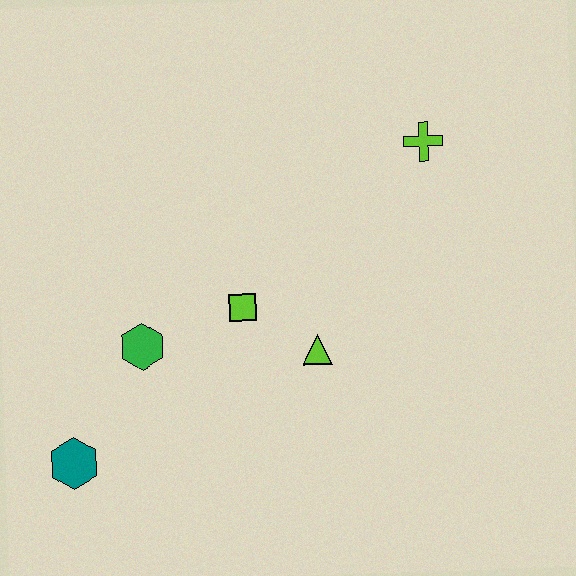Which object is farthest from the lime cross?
The teal hexagon is farthest from the lime cross.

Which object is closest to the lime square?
The lime triangle is closest to the lime square.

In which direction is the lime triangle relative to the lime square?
The lime triangle is to the right of the lime square.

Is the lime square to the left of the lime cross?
Yes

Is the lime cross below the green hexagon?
No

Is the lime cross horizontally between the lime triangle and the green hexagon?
No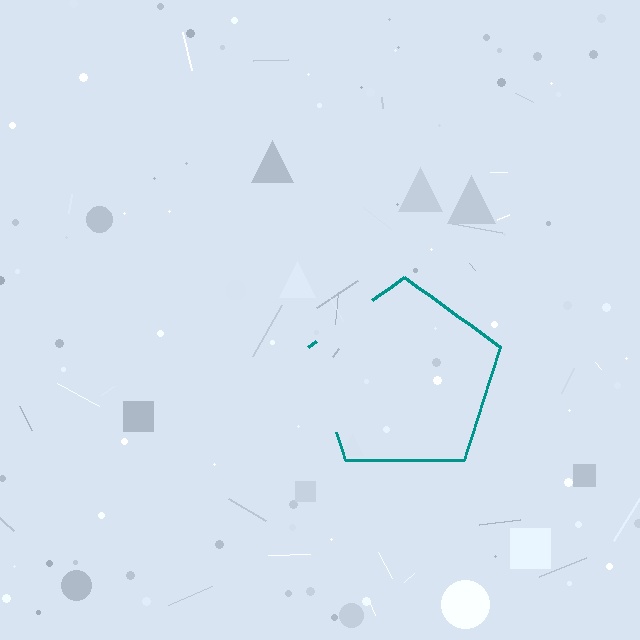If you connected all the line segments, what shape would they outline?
They would outline a pentagon.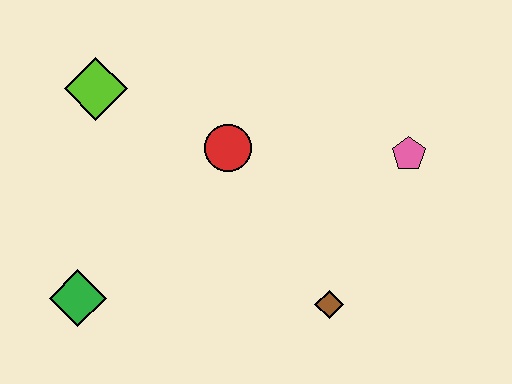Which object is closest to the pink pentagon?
The brown diamond is closest to the pink pentagon.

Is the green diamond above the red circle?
No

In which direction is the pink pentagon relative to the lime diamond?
The pink pentagon is to the right of the lime diamond.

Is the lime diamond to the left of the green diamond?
No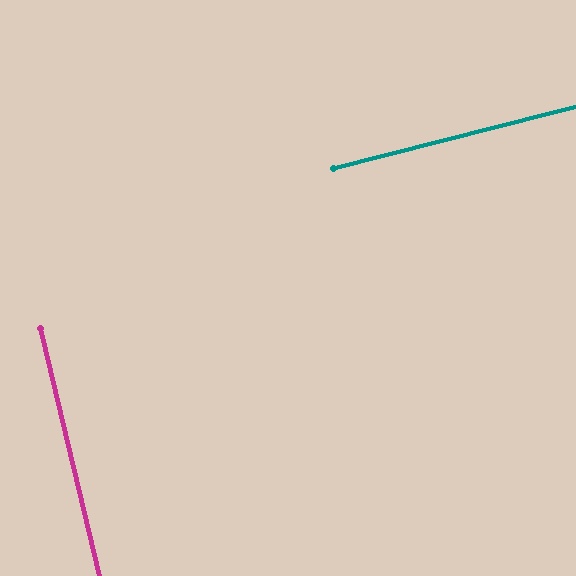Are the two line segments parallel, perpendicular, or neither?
Perpendicular — they meet at approximately 89°.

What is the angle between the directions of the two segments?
Approximately 89 degrees.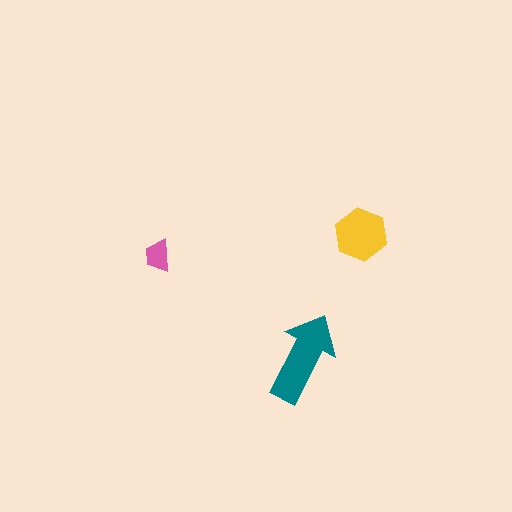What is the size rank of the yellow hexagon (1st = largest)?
2nd.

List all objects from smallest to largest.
The pink trapezoid, the yellow hexagon, the teal arrow.